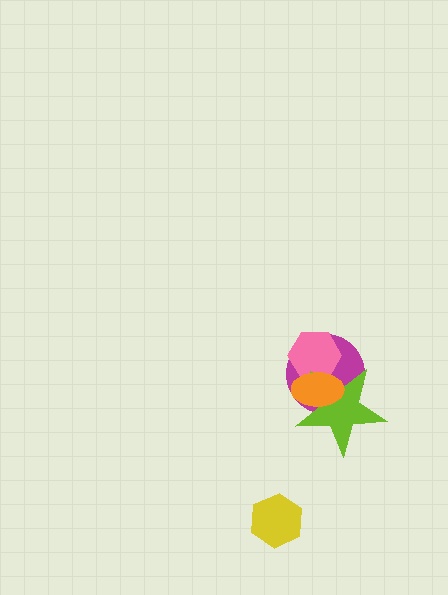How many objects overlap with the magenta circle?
3 objects overlap with the magenta circle.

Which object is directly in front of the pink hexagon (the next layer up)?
The lime star is directly in front of the pink hexagon.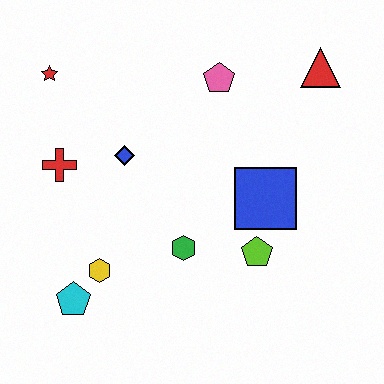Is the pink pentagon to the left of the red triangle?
Yes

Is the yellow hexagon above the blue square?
No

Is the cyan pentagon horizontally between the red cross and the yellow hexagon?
Yes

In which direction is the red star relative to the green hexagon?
The red star is above the green hexagon.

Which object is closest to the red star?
The red cross is closest to the red star.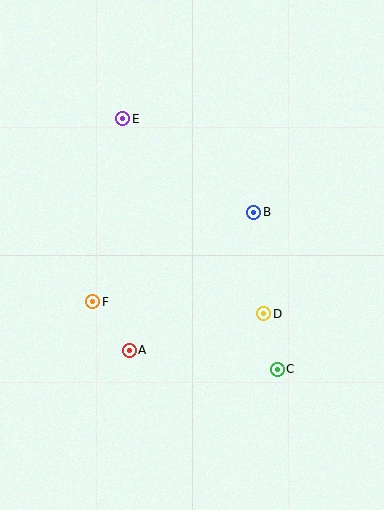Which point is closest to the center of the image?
Point B at (254, 212) is closest to the center.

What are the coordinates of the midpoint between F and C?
The midpoint between F and C is at (185, 335).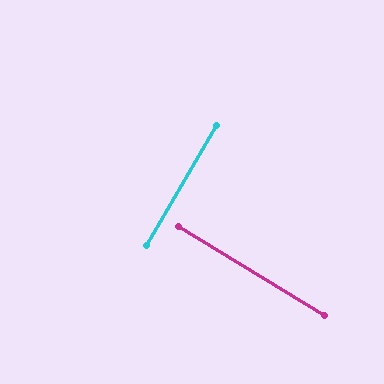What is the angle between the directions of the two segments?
Approximately 89 degrees.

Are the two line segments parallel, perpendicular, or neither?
Perpendicular — they meet at approximately 89°.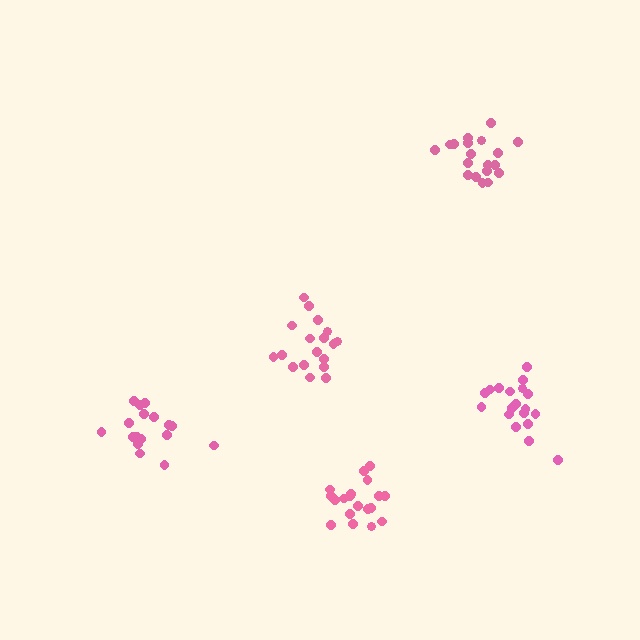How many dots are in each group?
Group 1: 19 dots, Group 2: 17 dots, Group 3: 18 dots, Group 4: 19 dots, Group 5: 19 dots (92 total).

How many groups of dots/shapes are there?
There are 5 groups.